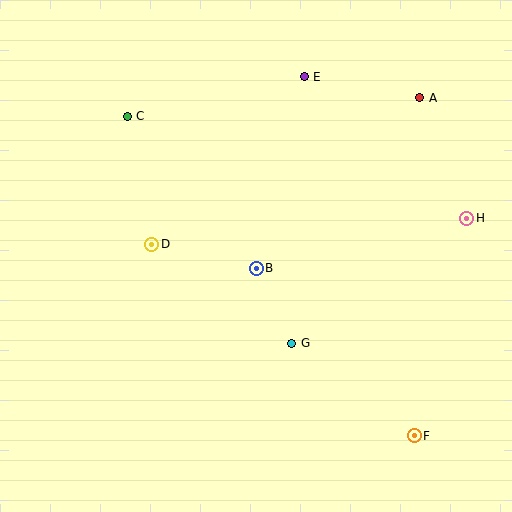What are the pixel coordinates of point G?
Point G is at (292, 343).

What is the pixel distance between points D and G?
The distance between D and G is 171 pixels.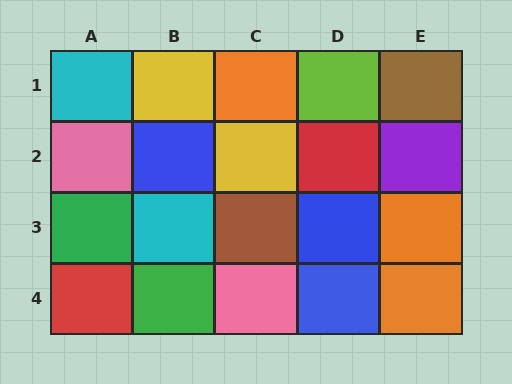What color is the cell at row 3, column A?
Green.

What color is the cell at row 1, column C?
Orange.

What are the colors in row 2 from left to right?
Pink, blue, yellow, red, purple.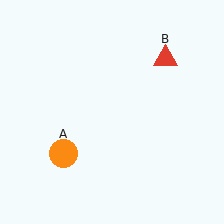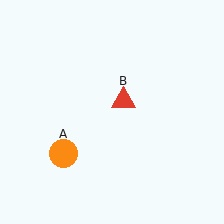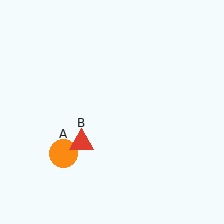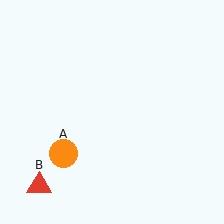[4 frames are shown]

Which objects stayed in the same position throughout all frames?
Orange circle (object A) remained stationary.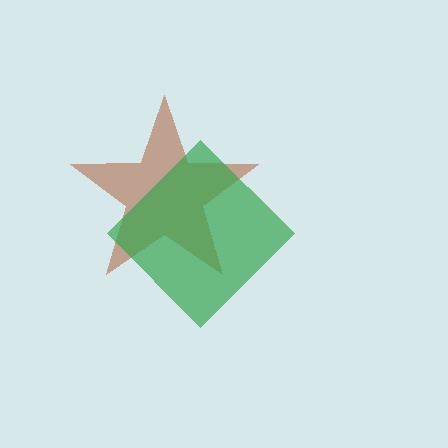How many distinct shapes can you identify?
There are 2 distinct shapes: a brown star, a green diamond.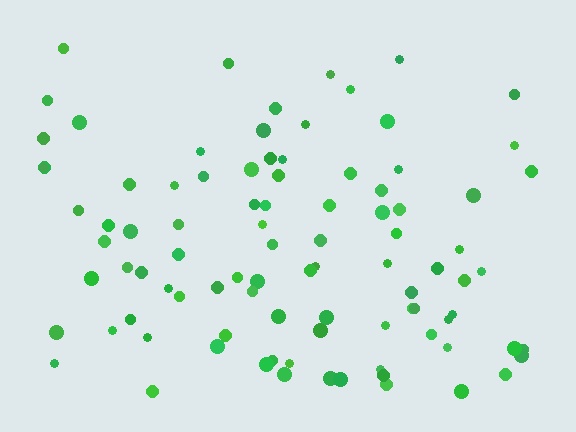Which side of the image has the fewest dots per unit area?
The top.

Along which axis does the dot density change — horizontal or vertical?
Vertical.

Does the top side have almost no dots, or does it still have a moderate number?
Still a moderate number, just noticeably fewer than the bottom.